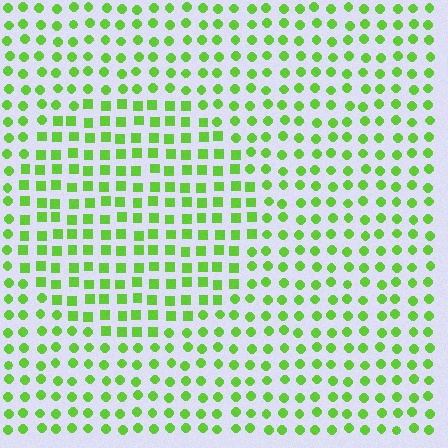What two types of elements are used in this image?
The image uses squares inside the circle region and circles outside it.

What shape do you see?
I see a circle.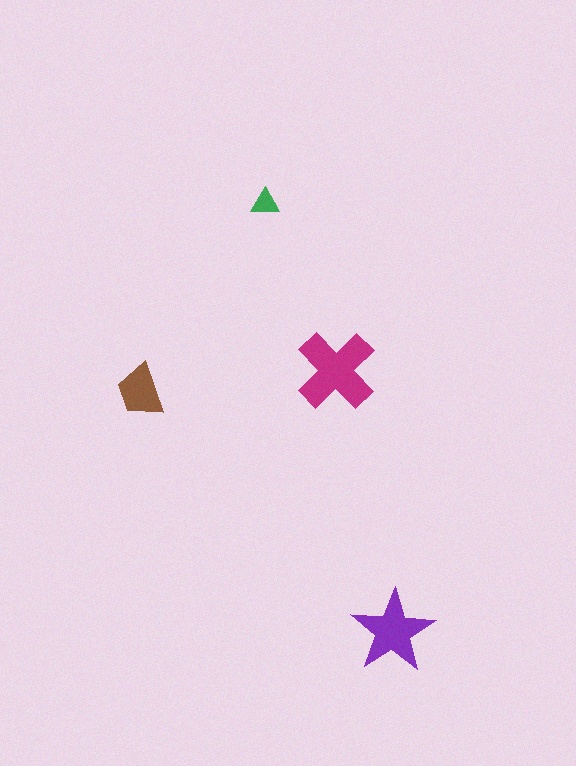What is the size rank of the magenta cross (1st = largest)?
1st.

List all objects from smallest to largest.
The green triangle, the brown trapezoid, the purple star, the magenta cross.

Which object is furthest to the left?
The brown trapezoid is leftmost.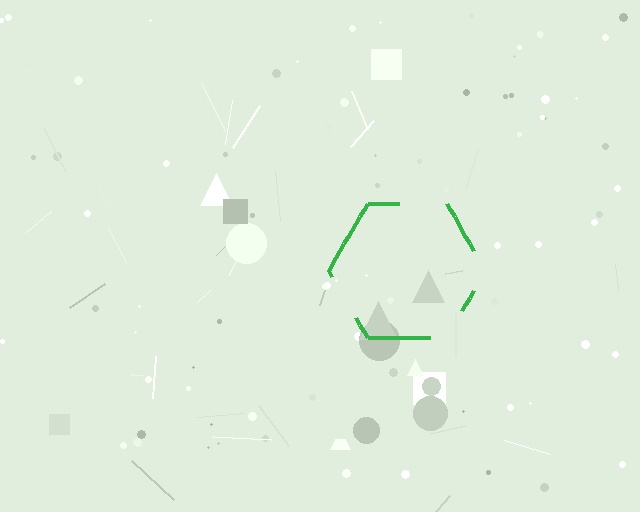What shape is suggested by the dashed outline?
The dashed outline suggests a hexagon.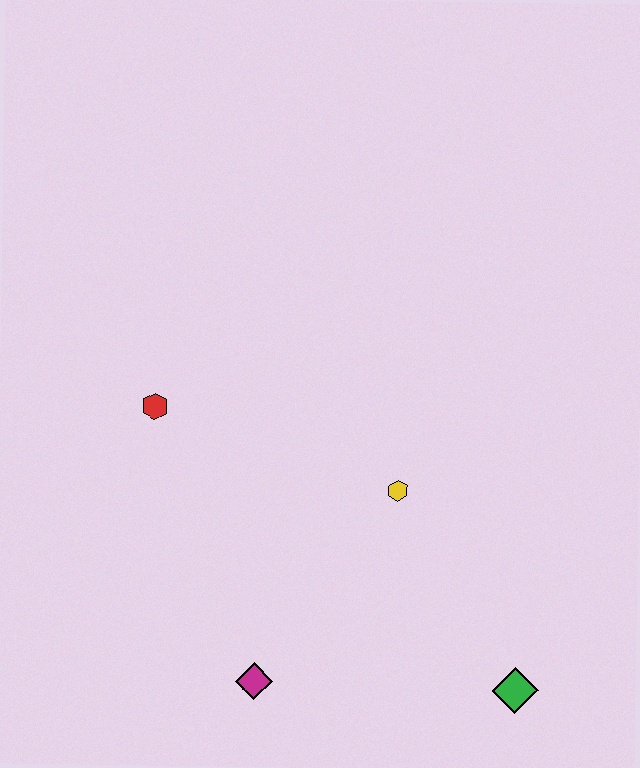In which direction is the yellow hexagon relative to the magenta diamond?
The yellow hexagon is above the magenta diamond.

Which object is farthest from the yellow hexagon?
The red hexagon is farthest from the yellow hexagon.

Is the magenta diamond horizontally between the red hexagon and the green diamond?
Yes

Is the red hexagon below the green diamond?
No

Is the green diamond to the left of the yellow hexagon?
No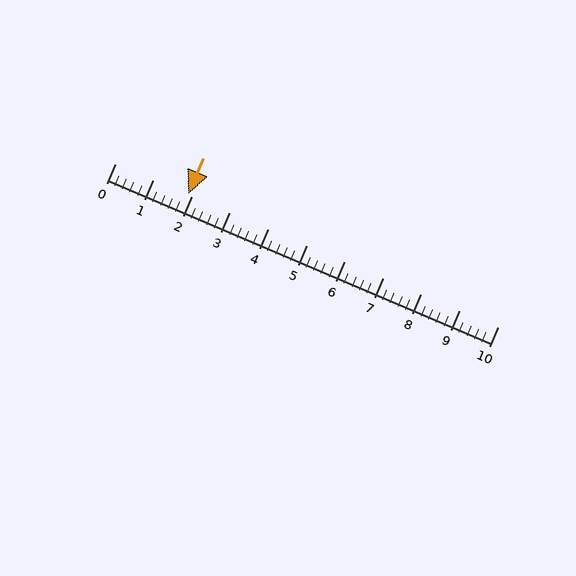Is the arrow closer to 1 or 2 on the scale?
The arrow is closer to 2.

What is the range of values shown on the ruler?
The ruler shows values from 0 to 10.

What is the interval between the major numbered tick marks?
The major tick marks are spaced 1 units apart.